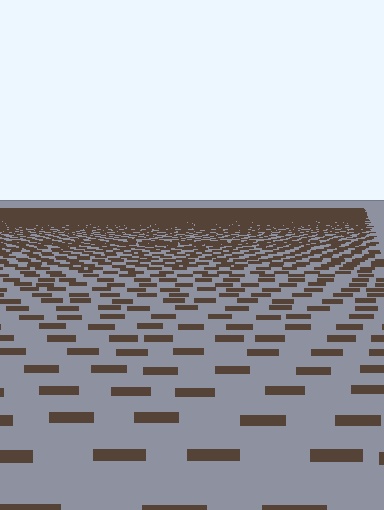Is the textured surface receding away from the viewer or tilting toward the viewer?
The surface is receding away from the viewer. Texture elements get smaller and denser toward the top.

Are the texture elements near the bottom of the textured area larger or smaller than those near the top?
Larger. Near the bottom, elements are closer to the viewer and appear at a bigger on-screen size.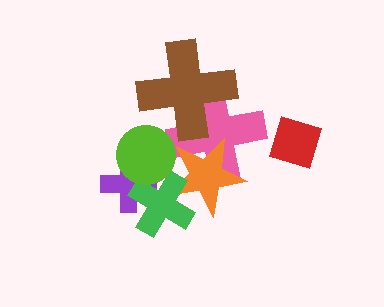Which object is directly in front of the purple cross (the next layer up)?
The green cross is directly in front of the purple cross.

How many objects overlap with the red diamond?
0 objects overlap with the red diamond.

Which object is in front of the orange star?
The green cross is in front of the orange star.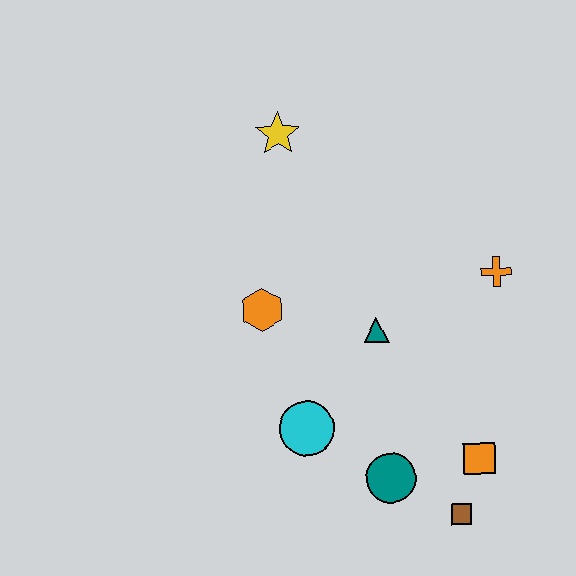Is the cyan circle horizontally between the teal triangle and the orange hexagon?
Yes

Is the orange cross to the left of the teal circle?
No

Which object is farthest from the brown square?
The yellow star is farthest from the brown square.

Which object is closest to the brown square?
The orange square is closest to the brown square.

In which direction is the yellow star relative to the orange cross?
The yellow star is to the left of the orange cross.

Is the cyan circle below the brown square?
No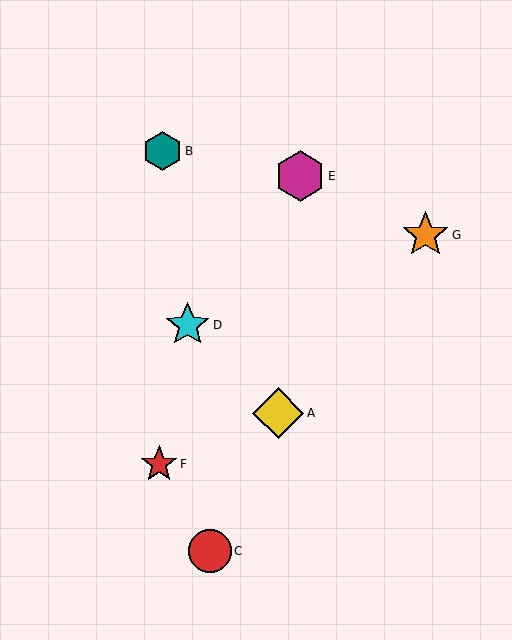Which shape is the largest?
The yellow diamond (labeled A) is the largest.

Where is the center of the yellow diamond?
The center of the yellow diamond is at (278, 413).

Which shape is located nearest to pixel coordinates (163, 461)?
The red star (labeled F) at (159, 464) is nearest to that location.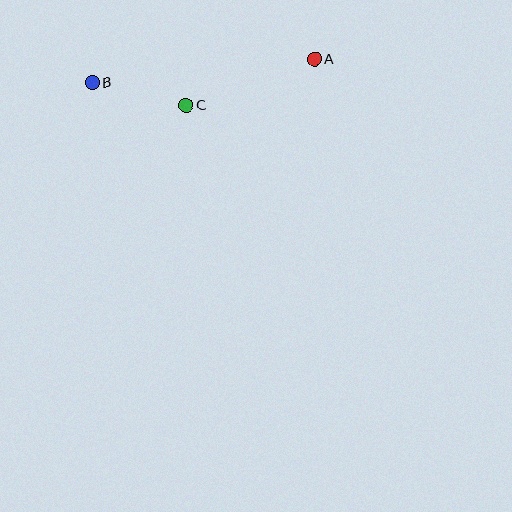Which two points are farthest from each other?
Points A and B are farthest from each other.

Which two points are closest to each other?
Points B and C are closest to each other.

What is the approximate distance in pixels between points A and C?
The distance between A and C is approximately 136 pixels.